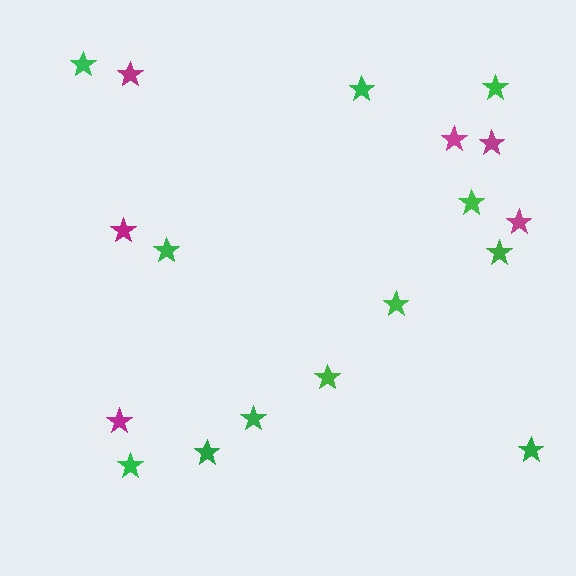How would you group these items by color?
There are 2 groups: one group of magenta stars (6) and one group of green stars (12).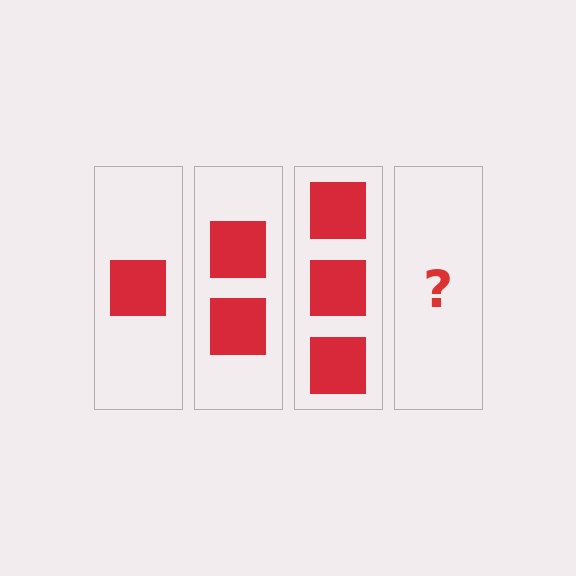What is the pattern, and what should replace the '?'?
The pattern is that each step adds one more square. The '?' should be 4 squares.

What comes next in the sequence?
The next element should be 4 squares.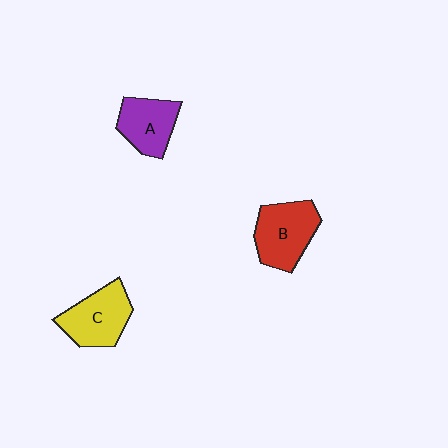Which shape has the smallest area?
Shape A (purple).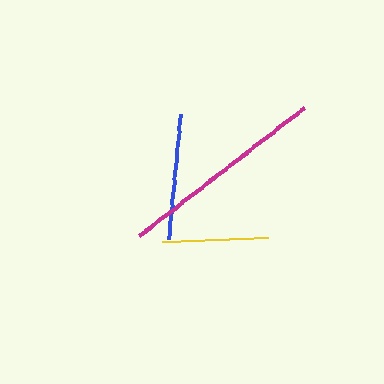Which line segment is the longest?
The magenta line is the longest at approximately 208 pixels.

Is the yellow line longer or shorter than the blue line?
The blue line is longer than the yellow line.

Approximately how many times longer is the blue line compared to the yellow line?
The blue line is approximately 1.2 times the length of the yellow line.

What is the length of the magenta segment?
The magenta segment is approximately 208 pixels long.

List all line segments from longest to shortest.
From longest to shortest: magenta, blue, yellow.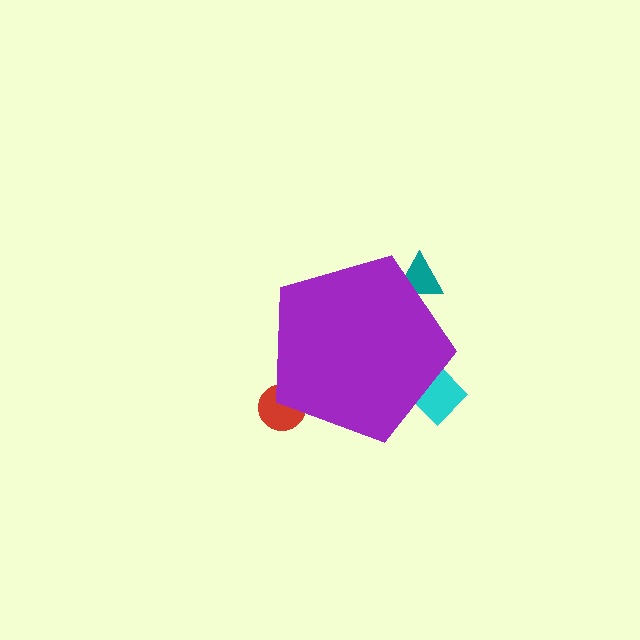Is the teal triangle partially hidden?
Yes, the teal triangle is partially hidden behind the purple pentagon.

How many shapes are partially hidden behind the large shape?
3 shapes are partially hidden.